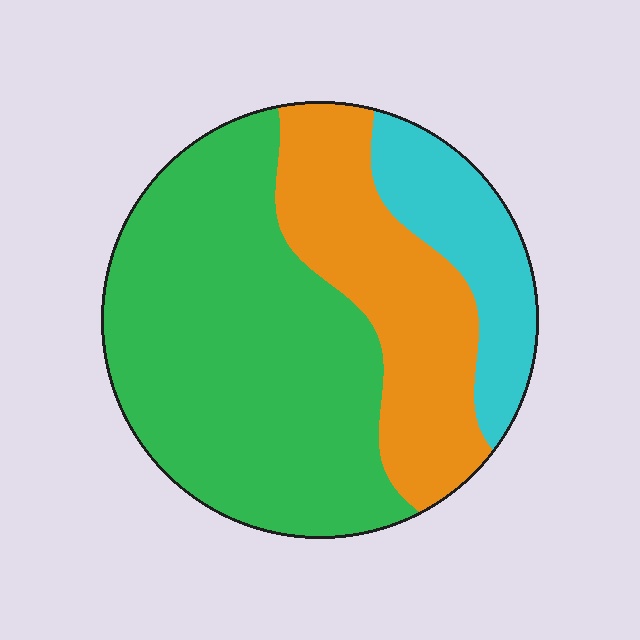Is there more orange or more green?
Green.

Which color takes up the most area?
Green, at roughly 55%.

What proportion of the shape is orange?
Orange covers 28% of the shape.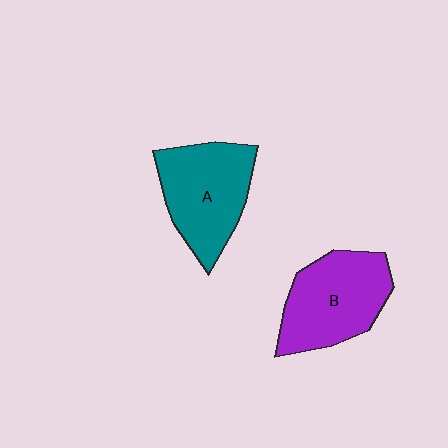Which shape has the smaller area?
Shape A (teal).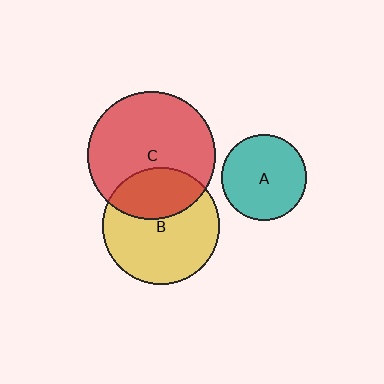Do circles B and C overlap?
Yes.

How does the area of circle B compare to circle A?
Approximately 1.9 times.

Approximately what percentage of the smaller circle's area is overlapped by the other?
Approximately 35%.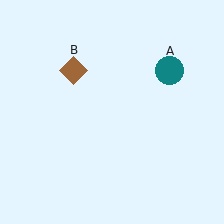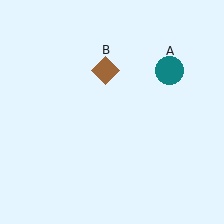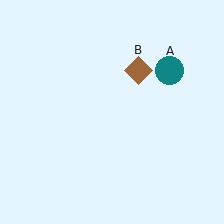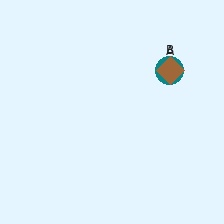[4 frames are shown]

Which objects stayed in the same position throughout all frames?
Teal circle (object A) remained stationary.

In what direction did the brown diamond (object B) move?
The brown diamond (object B) moved right.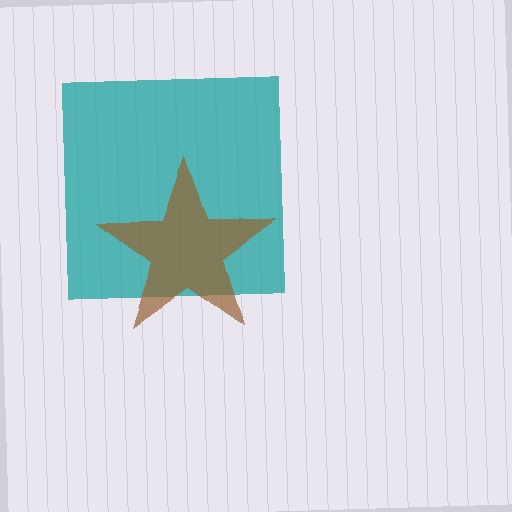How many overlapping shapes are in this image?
There are 2 overlapping shapes in the image.